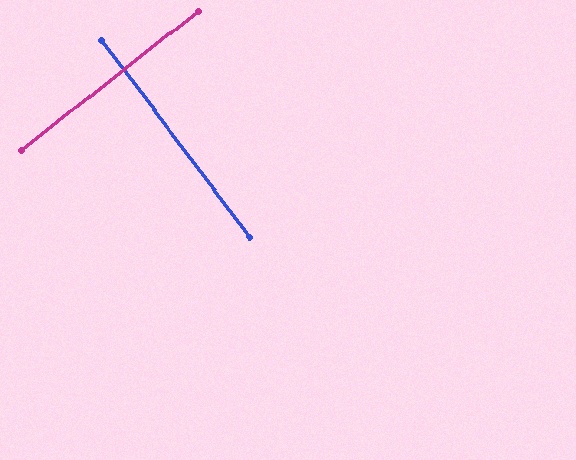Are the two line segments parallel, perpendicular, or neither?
Perpendicular — they meet at approximately 89°.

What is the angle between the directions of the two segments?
Approximately 89 degrees.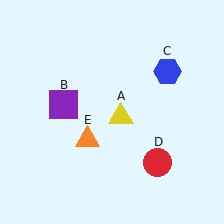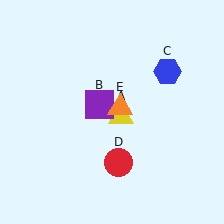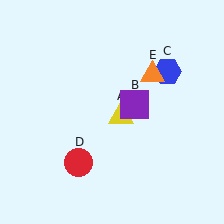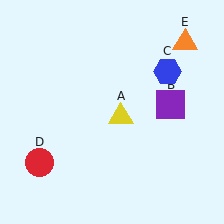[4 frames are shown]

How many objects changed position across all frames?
3 objects changed position: purple square (object B), red circle (object D), orange triangle (object E).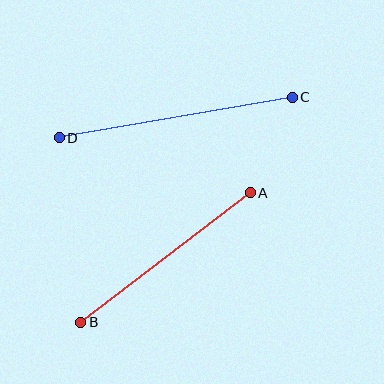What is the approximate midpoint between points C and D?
The midpoint is at approximately (176, 117) pixels.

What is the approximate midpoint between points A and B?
The midpoint is at approximately (166, 258) pixels.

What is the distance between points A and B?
The distance is approximately 213 pixels.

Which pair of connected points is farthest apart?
Points C and D are farthest apart.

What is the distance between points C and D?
The distance is approximately 236 pixels.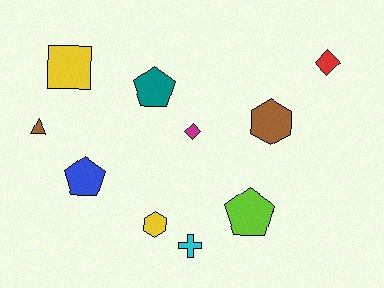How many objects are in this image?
There are 10 objects.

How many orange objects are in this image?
There are no orange objects.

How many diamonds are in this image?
There are 2 diamonds.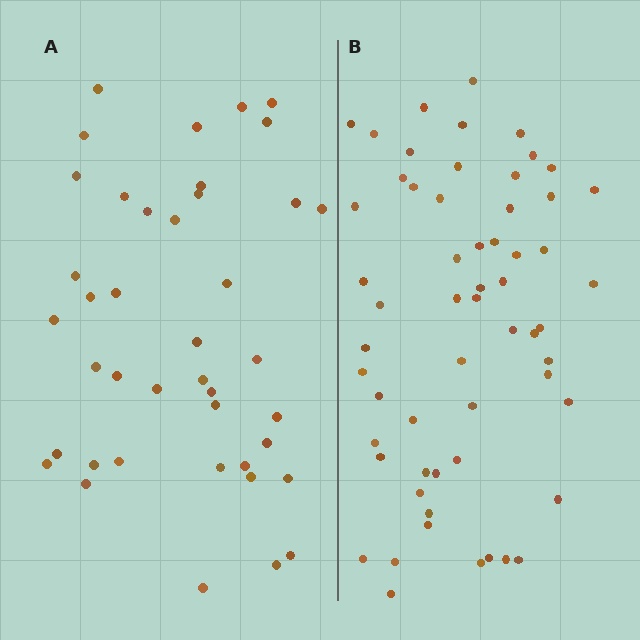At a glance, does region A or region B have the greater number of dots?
Region B (the right region) has more dots.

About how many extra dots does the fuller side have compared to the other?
Region B has approximately 15 more dots than region A.